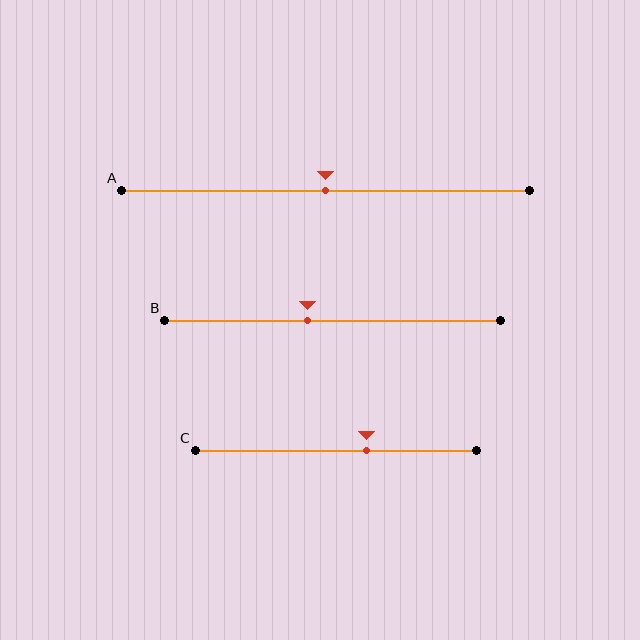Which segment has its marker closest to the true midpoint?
Segment A has its marker closest to the true midpoint.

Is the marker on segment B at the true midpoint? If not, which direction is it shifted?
No, the marker on segment B is shifted to the left by about 8% of the segment length.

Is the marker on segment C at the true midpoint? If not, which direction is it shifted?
No, the marker on segment C is shifted to the right by about 11% of the segment length.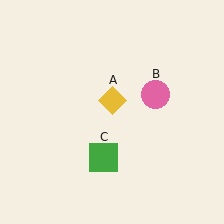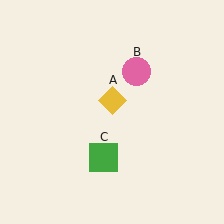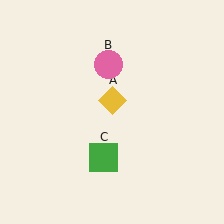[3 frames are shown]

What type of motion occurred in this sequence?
The pink circle (object B) rotated counterclockwise around the center of the scene.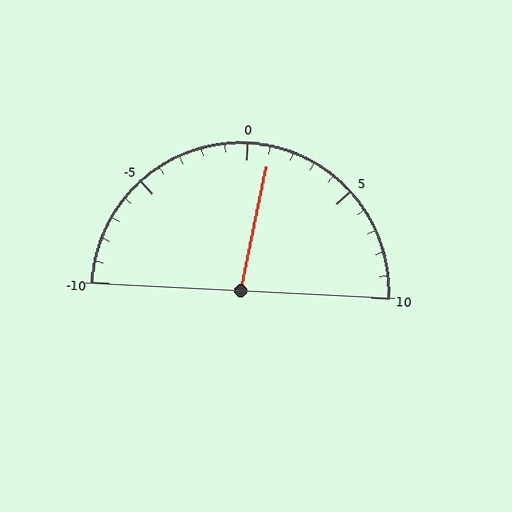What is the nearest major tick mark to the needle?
The nearest major tick mark is 0.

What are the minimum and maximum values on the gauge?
The gauge ranges from -10 to 10.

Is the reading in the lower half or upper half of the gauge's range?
The reading is in the upper half of the range (-10 to 10).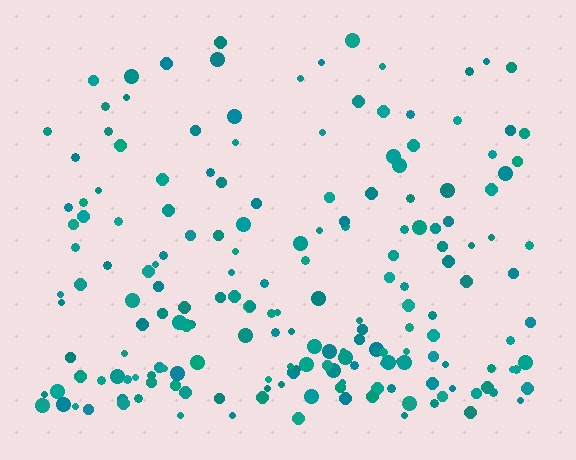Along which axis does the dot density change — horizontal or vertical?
Vertical.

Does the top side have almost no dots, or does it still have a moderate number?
Still a moderate number, just noticeably fewer than the bottom.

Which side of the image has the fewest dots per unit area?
The top.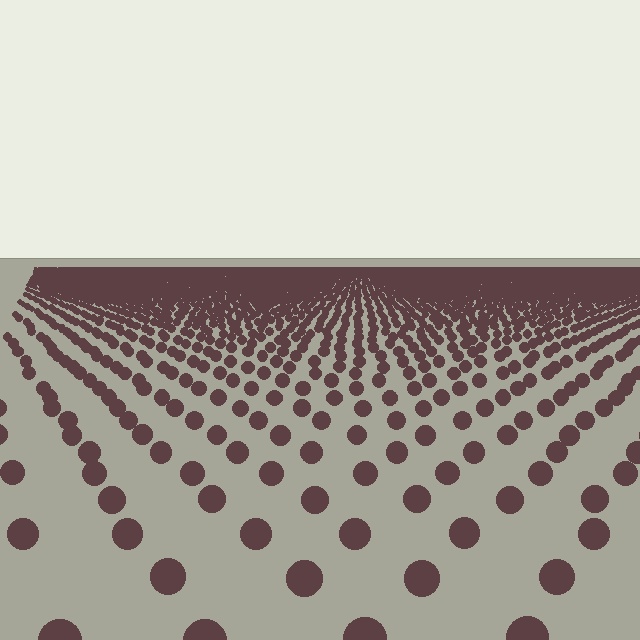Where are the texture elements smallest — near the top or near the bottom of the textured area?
Near the top.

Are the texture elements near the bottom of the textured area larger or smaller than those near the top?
Larger. Near the bottom, elements are closer to the viewer and appear at a bigger on-screen size.